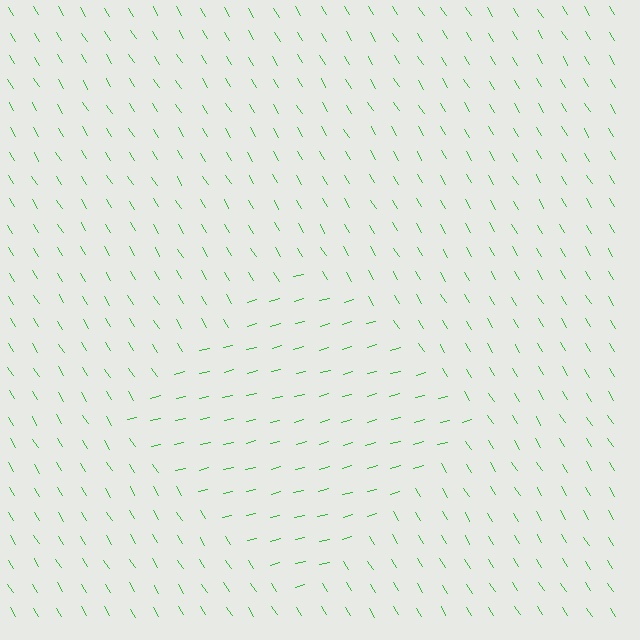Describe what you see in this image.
The image is filled with small green line segments. A diamond region in the image has lines oriented differently from the surrounding lines, creating a visible texture boundary.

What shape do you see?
I see a diamond.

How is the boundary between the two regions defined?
The boundary is defined purely by a change in line orientation (approximately 73 degrees difference). All lines are the same color and thickness.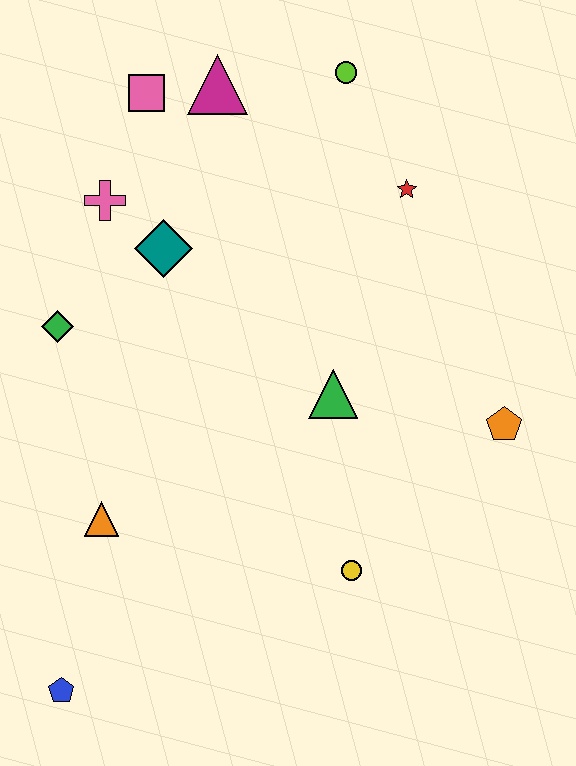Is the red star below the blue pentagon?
No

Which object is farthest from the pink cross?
The blue pentagon is farthest from the pink cross.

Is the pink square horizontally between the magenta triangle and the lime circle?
No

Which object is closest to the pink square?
The magenta triangle is closest to the pink square.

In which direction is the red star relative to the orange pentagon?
The red star is above the orange pentagon.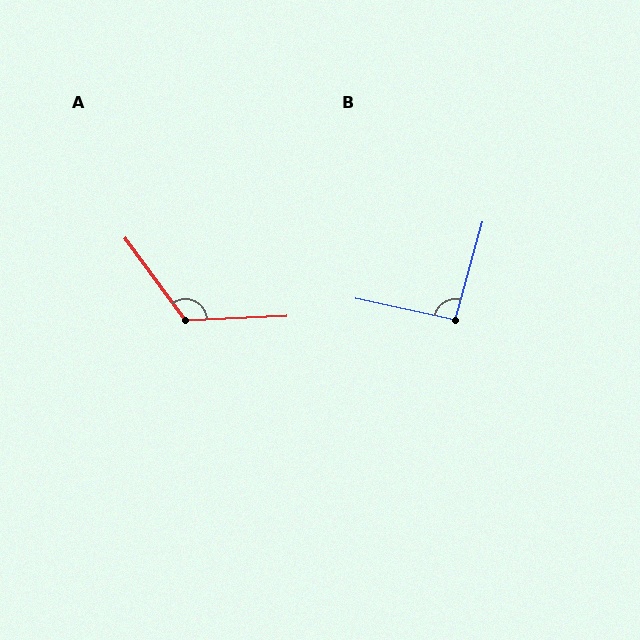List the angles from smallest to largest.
B (93°), A (124°).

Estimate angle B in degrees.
Approximately 93 degrees.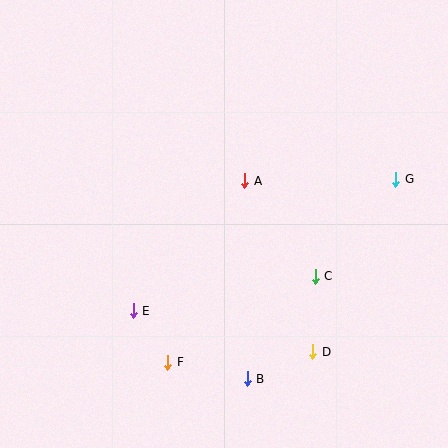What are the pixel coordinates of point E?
Point E is at (133, 311).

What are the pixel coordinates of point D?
Point D is at (313, 352).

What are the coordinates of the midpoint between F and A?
The midpoint between F and A is at (206, 272).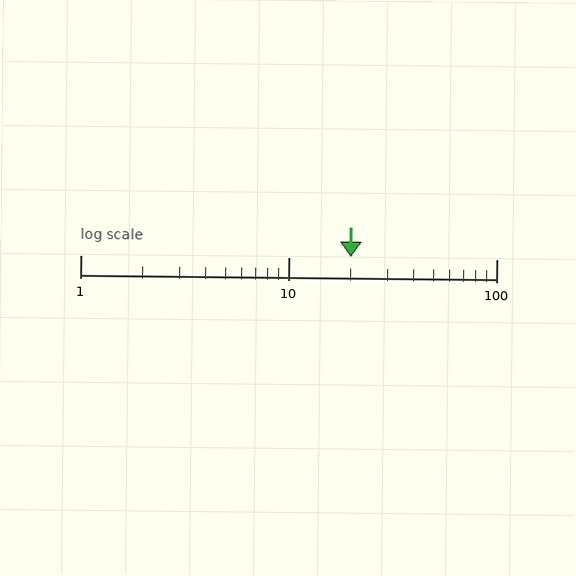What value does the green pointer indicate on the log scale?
The pointer indicates approximately 20.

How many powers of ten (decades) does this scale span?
The scale spans 2 decades, from 1 to 100.